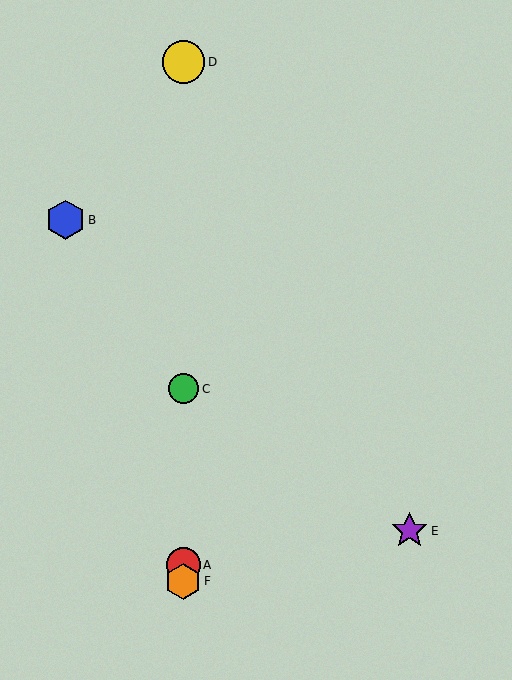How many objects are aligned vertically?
4 objects (A, C, D, F) are aligned vertically.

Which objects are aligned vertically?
Objects A, C, D, F are aligned vertically.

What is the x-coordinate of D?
Object D is at x≈183.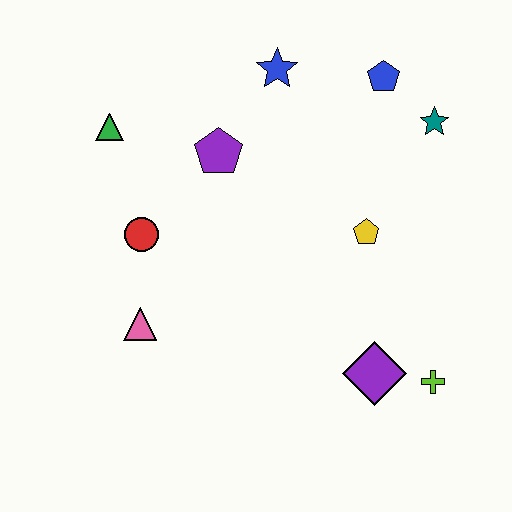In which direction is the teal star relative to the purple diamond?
The teal star is above the purple diamond.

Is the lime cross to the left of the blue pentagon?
No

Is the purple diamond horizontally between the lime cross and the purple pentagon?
Yes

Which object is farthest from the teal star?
The pink triangle is farthest from the teal star.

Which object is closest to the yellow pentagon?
The teal star is closest to the yellow pentagon.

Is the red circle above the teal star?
No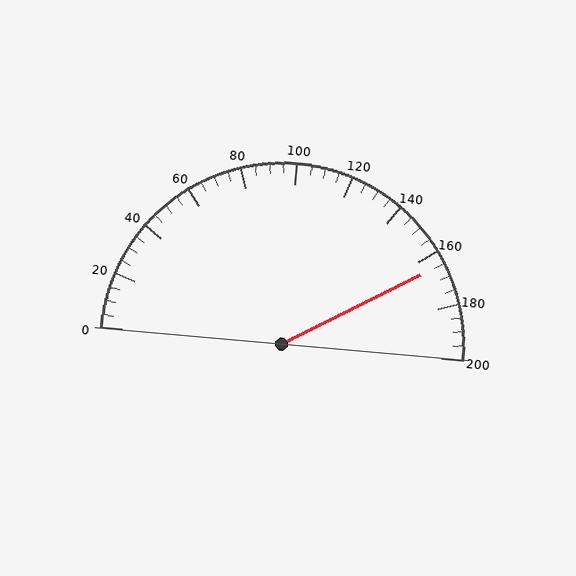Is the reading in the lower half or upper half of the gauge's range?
The reading is in the upper half of the range (0 to 200).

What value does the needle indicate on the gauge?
The needle indicates approximately 165.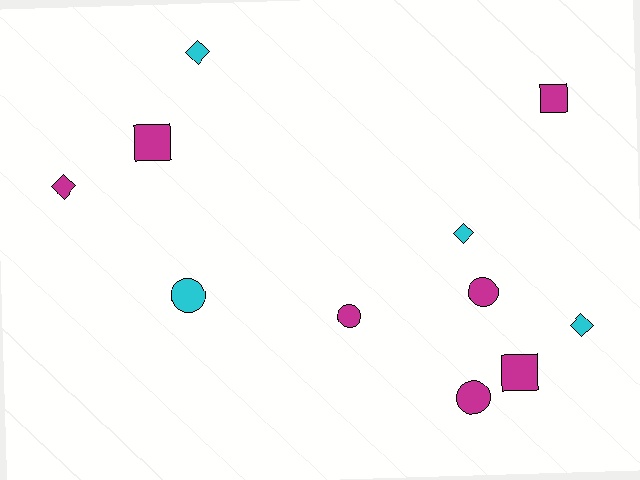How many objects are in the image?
There are 11 objects.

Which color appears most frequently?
Magenta, with 7 objects.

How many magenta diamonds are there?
There is 1 magenta diamond.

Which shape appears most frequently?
Diamond, with 4 objects.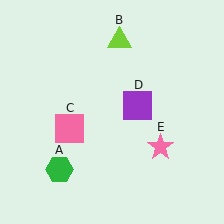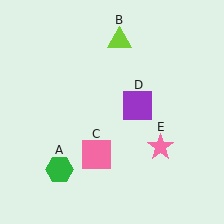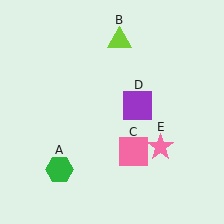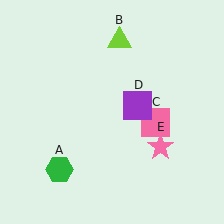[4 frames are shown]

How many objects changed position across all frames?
1 object changed position: pink square (object C).